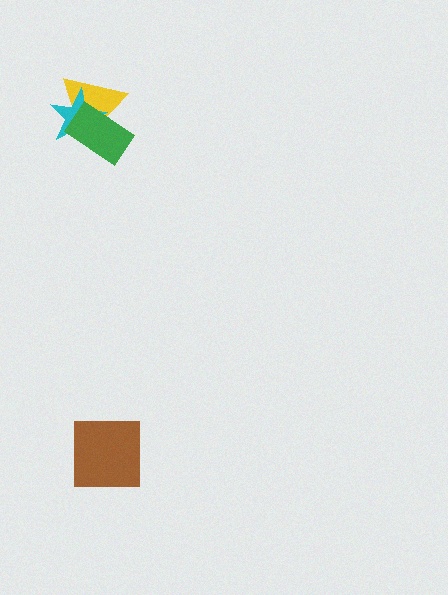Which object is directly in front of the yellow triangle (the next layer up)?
The cyan star is directly in front of the yellow triangle.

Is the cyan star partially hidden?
Yes, it is partially covered by another shape.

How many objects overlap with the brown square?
0 objects overlap with the brown square.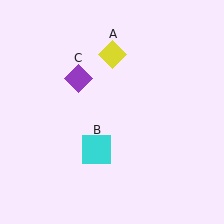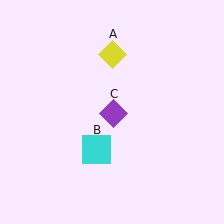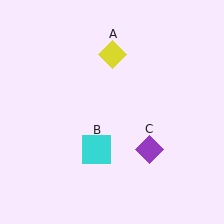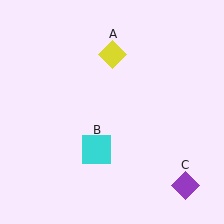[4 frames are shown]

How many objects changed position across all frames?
1 object changed position: purple diamond (object C).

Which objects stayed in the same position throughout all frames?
Yellow diamond (object A) and cyan square (object B) remained stationary.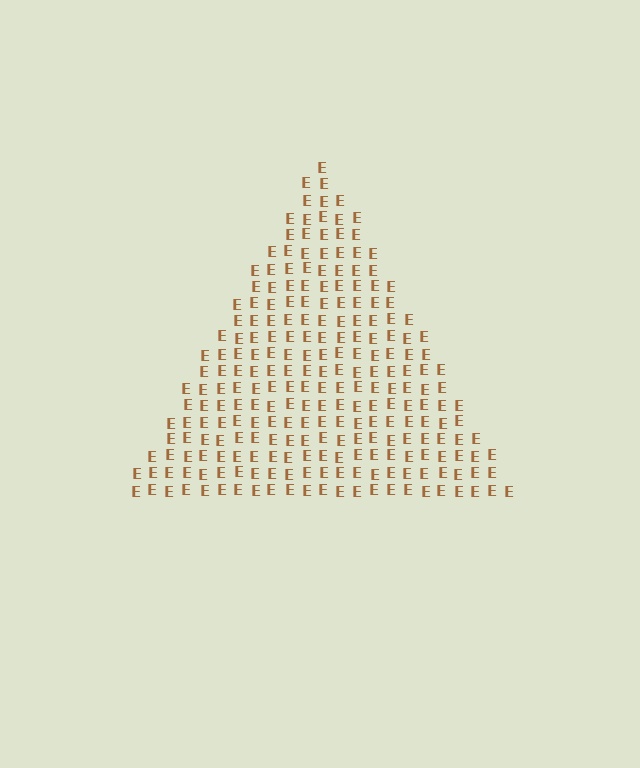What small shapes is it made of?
It is made of small letter E's.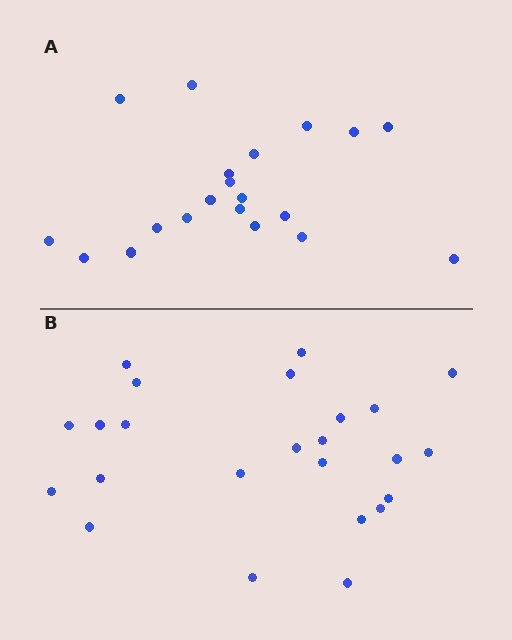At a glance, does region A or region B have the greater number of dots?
Region B (the bottom region) has more dots.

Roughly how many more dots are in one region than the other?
Region B has about 4 more dots than region A.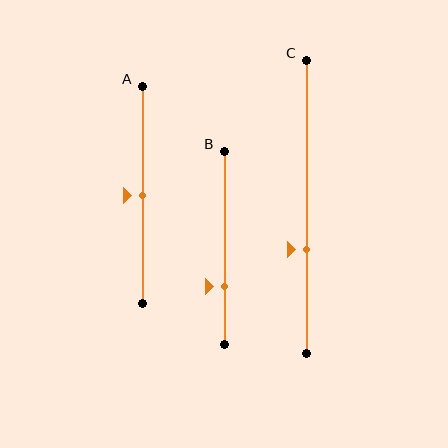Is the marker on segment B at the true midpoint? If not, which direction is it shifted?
No, the marker on segment B is shifted downward by about 20% of the segment length.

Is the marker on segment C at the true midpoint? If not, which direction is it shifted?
No, the marker on segment C is shifted downward by about 15% of the segment length.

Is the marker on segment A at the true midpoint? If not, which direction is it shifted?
Yes, the marker on segment A is at the true midpoint.